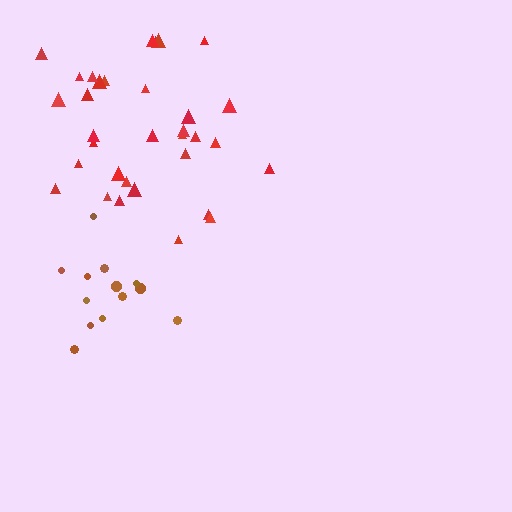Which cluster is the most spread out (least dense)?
Red.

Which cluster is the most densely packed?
Brown.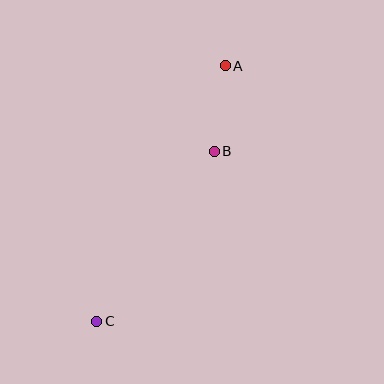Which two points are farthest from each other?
Points A and C are farthest from each other.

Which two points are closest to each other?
Points A and B are closest to each other.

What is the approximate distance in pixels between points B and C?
The distance between B and C is approximately 206 pixels.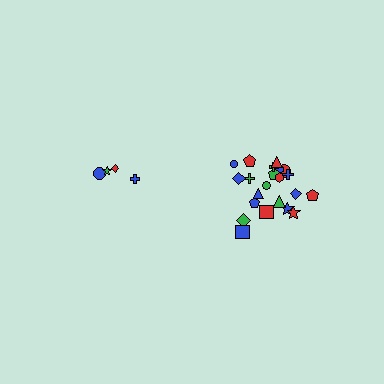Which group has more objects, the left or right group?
The right group.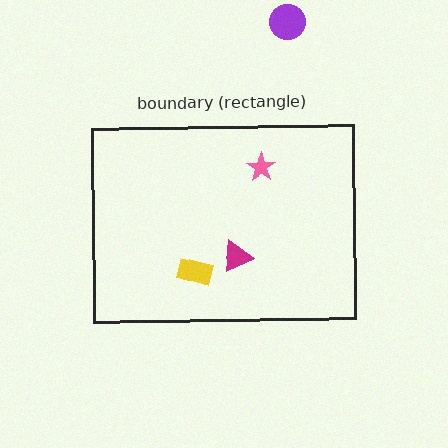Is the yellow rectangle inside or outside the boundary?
Inside.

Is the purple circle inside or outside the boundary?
Outside.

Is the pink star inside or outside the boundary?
Inside.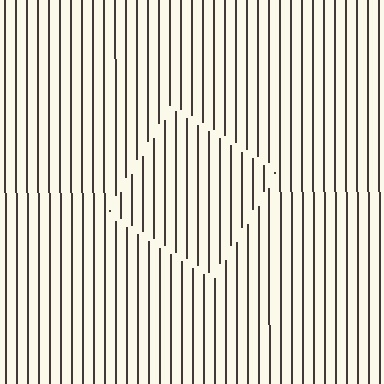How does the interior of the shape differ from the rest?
The interior of the shape contains the same grating, shifted by half a period — the contour is defined by the phase discontinuity where line-ends from the inner and outer gratings abut.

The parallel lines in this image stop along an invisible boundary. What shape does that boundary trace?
An illusory square. The interior of the shape contains the same grating, shifted by half a period — the contour is defined by the phase discontinuity where line-ends from the inner and outer gratings abut.